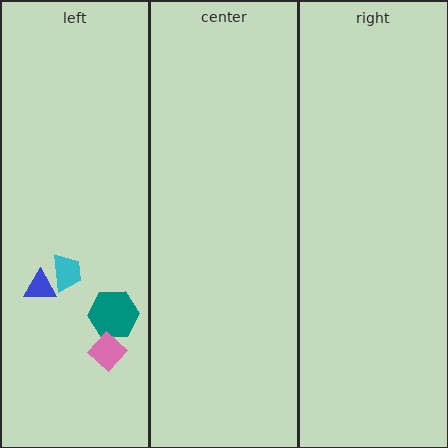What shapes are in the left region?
The blue triangle, the cyan trapezoid, the teal hexagon, the pink diamond.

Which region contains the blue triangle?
The left region.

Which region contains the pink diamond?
The left region.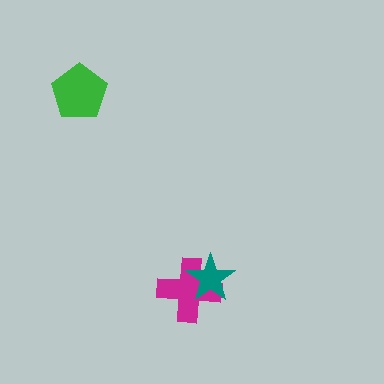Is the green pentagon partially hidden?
No, no other shape covers it.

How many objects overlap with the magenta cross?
1 object overlaps with the magenta cross.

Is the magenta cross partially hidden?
Yes, it is partially covered by another shape.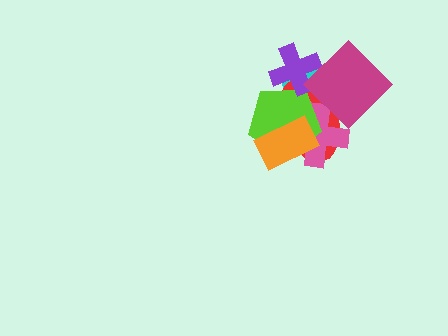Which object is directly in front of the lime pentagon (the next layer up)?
The purple cross is directly in front of the lime pentagon.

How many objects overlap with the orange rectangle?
3 objects overlap with the orange rectangle.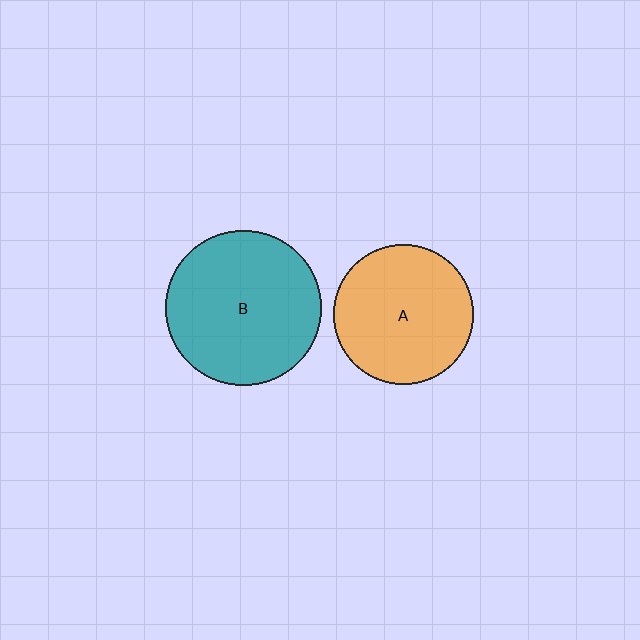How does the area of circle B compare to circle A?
Approximately 1.2 times.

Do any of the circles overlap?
No, none of the circles overlap.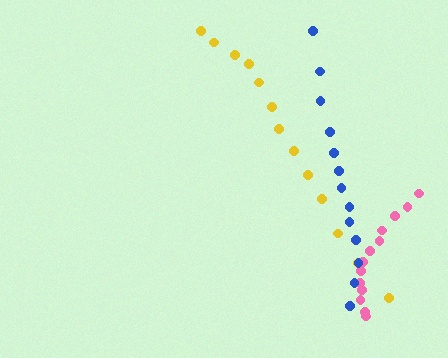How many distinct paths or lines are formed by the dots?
There are 3 distinct paths.